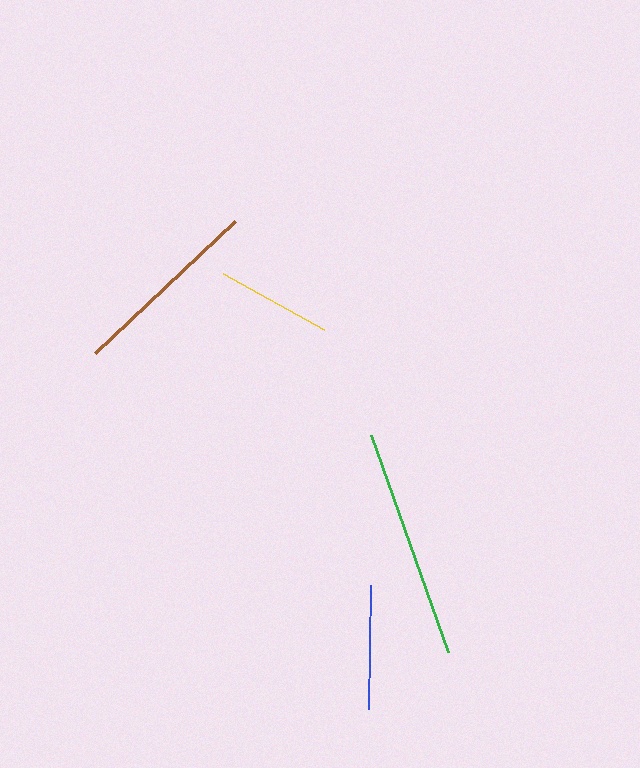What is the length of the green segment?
The green segment is approximately 230 pixels long.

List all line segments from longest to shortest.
From longest to shortest: green, brown, blue, yellow.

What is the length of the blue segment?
The blue segment is approximately 124 pixels long.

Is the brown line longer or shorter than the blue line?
The brown line is longer than the blue line.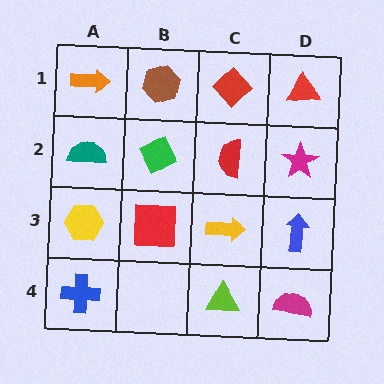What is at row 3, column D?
A blue arrow.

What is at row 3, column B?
A red square.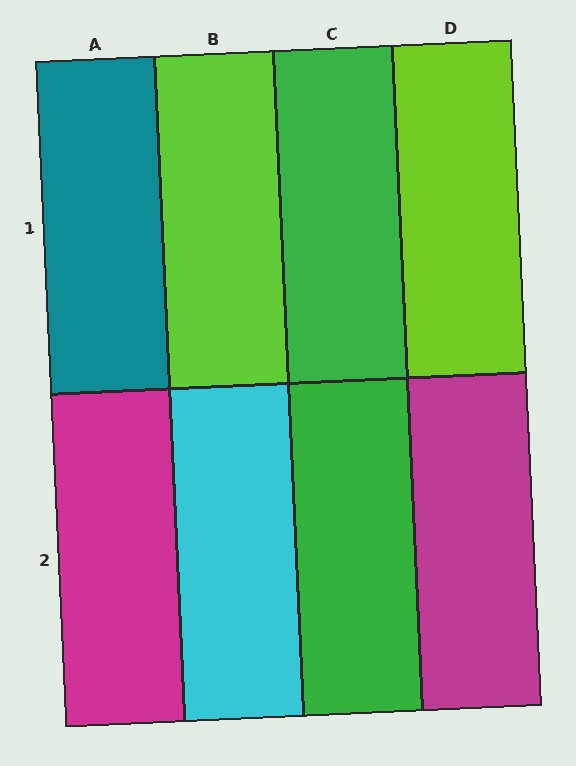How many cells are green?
2 cells are green.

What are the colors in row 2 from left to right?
Magenta, cyan, green, magenta.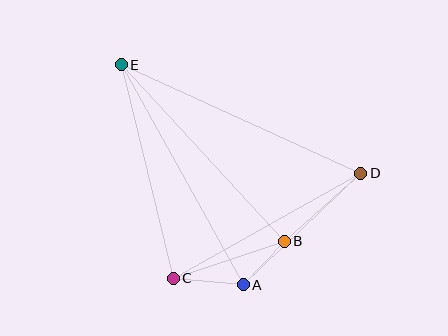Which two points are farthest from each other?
Points D and E are farthest from each other.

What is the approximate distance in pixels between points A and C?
The distance between A and C is approximately 70 pixels.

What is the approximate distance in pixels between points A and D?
The distance between A and D is approximately 162 pixels.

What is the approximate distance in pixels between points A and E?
The distance between A and E is approximately 252 pixels.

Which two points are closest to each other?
Points A and B are closest to each other.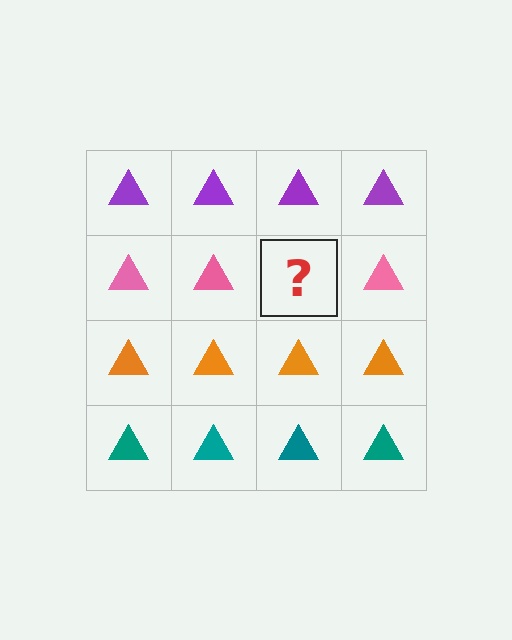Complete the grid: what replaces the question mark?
The question mark should be replaced with a pink triangle.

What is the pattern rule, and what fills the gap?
The rule is that each row has a consistent color. The gap should be filled with a pink triangle.